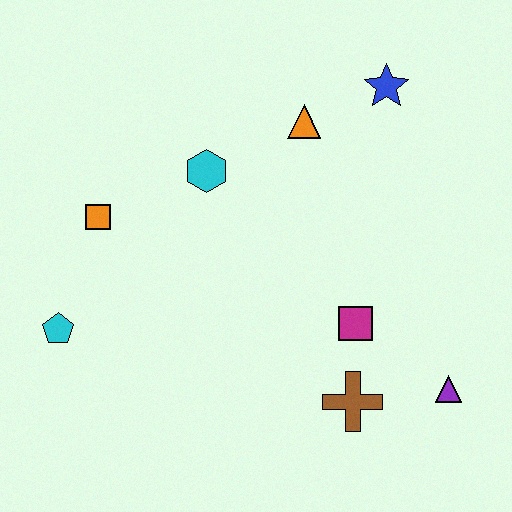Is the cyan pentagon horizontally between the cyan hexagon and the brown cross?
No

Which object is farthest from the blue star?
The cyan pentagon is farthest from the blue star.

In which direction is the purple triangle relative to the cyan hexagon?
The purple triangle is to the right of the cyan hexagon.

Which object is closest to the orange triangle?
The blue star is closest to the orange triangle.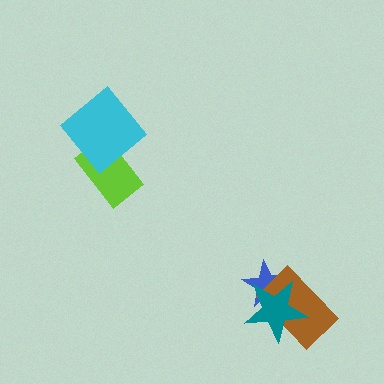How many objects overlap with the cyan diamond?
1 object overlaps with the cyan diamond.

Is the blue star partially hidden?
Yes, it is partially covered by another shape.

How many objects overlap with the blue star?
2 objects overlap with the blue star.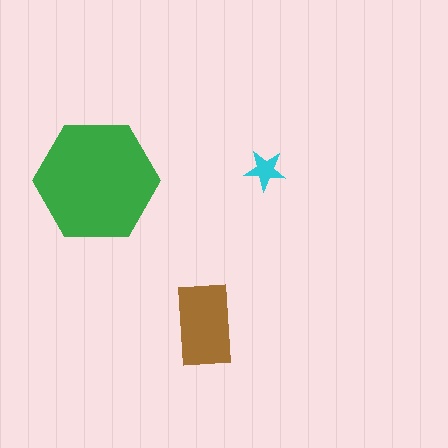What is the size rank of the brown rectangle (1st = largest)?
2nd.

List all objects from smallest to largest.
The cyan star, the brown rectangle, the green hexagon.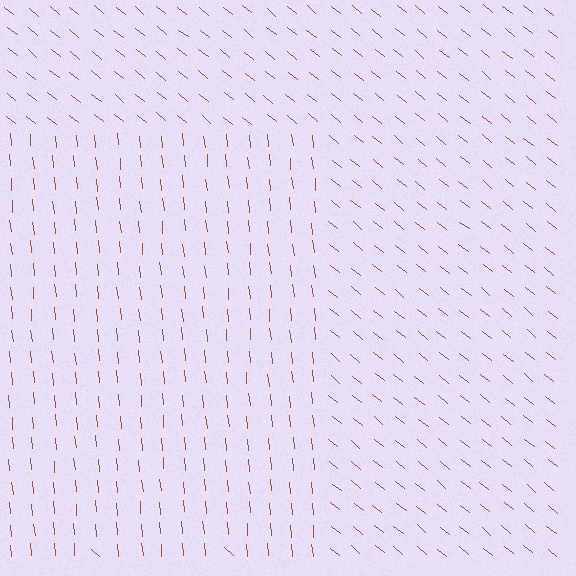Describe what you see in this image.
The image is filled with small brown line segments. A rectangle region in the image has lines oriented differently from the surrounding lines, creating a visible texture boundary.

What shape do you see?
I see a rectangle.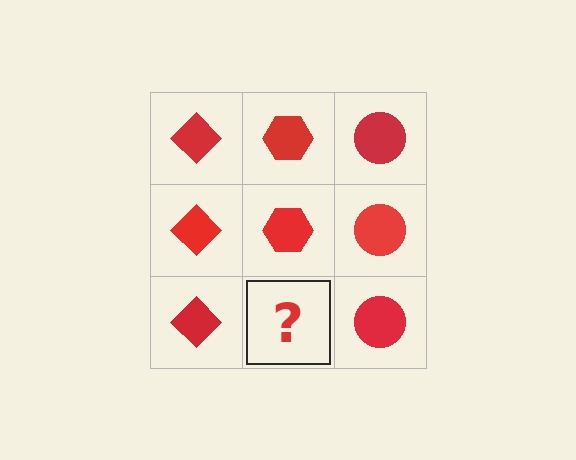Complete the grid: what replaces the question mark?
The question mark should be replaced with a red hexagon.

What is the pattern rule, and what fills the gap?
The rule is that each column has a consistent shape. The gap should be filled with a red hexagon.